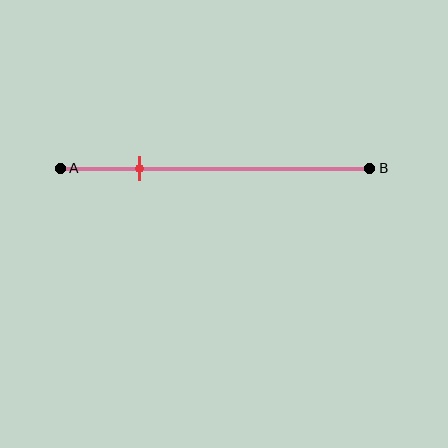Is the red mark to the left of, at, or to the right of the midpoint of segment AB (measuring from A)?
The red mark is to the left of the midpoint of segment AB.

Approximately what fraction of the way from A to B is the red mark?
The red mark is approximately 25% of the way from A to B.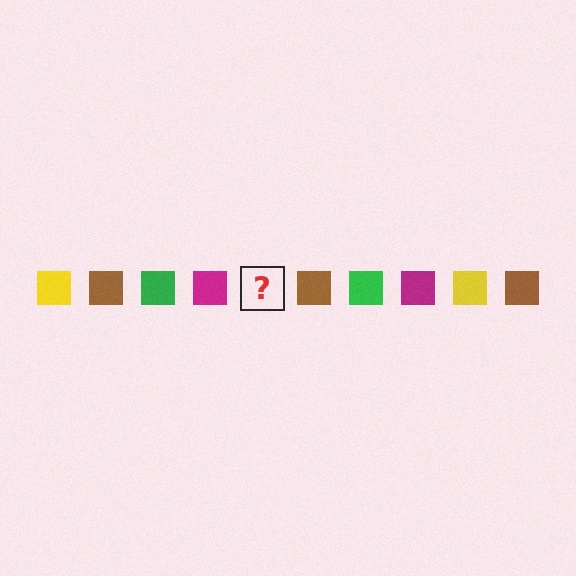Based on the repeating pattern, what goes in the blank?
The blank should be a yellow square.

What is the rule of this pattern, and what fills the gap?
The rule is that the pattern cycles through yellow, brown, green, magenta squares. The gap should be filled with a yellow square.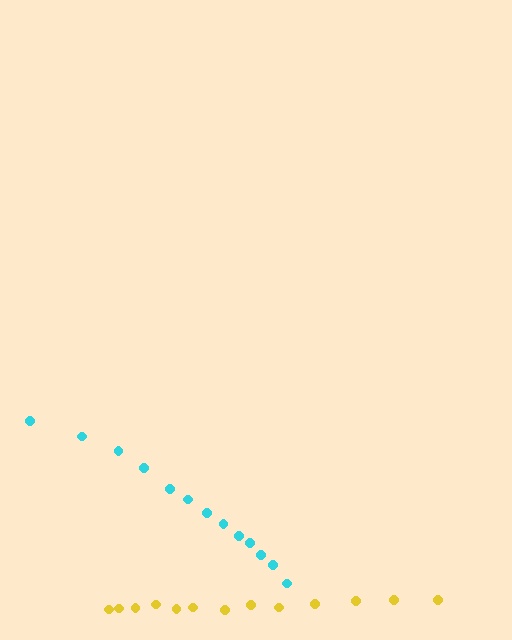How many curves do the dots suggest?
There are 2 distinct paths.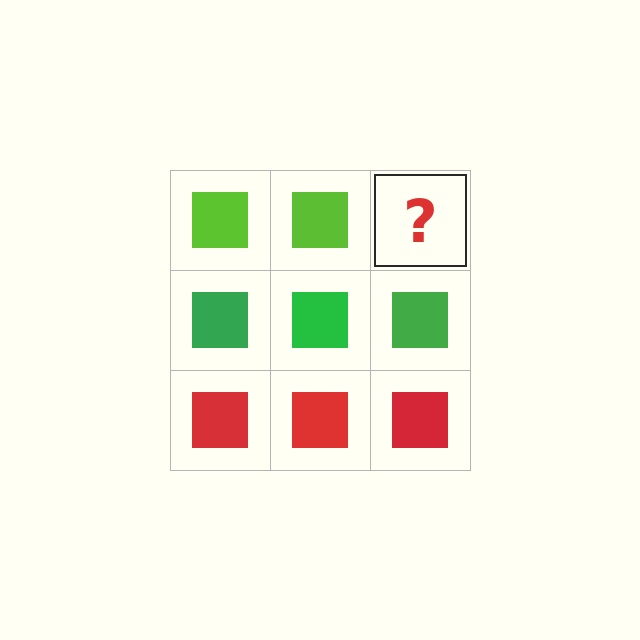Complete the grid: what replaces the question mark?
The question mark should be replaced with a lime square.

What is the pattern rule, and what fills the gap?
The rule is that each row has a consistent color. The gap should be filled with a lime square.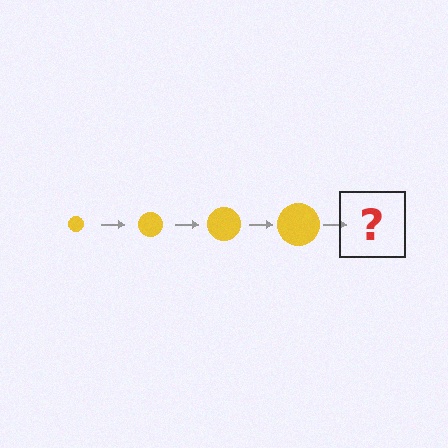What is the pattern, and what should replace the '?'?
The pattern is that the circle gets progressively larger each step. The '?' should be a yellow circle, larger than the previous one.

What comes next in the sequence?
The next element should be a yellow circle, larger than the previous one.